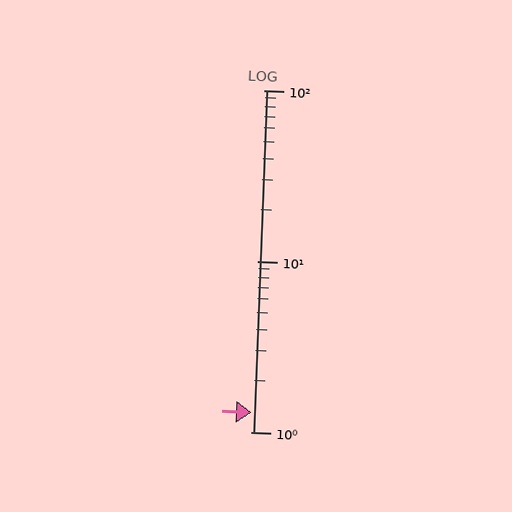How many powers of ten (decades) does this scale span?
The scale spans 2 decades, from 1 to 100.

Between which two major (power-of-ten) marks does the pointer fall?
The pointer is between 1 and 10.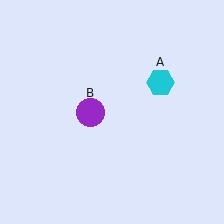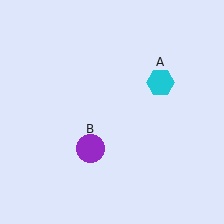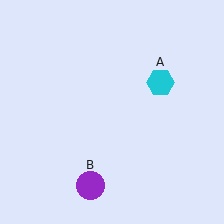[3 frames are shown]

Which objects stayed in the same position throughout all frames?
Cyan hexagon (object A) remained stationary.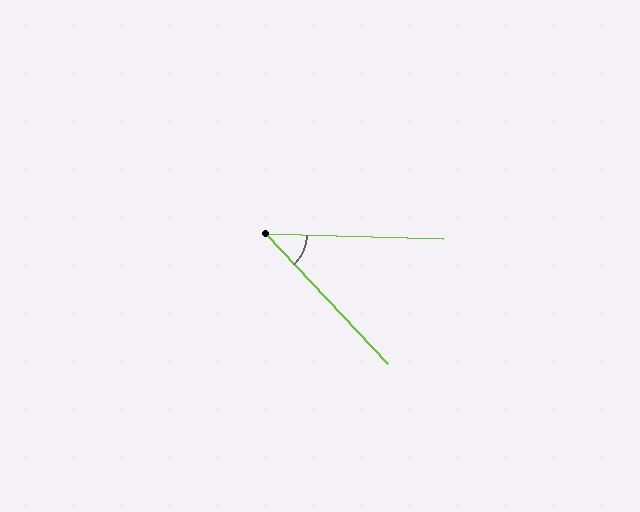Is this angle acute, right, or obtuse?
It is acute.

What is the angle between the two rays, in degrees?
Approximately 45 degrees.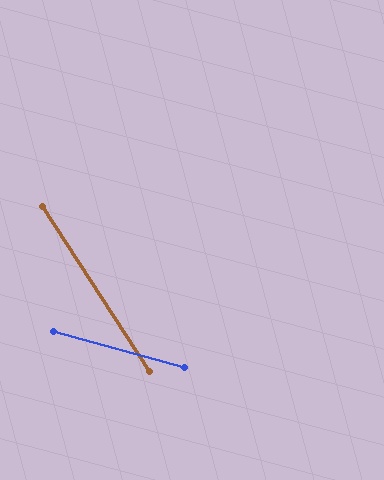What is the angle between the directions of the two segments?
Approximately 42 degrees.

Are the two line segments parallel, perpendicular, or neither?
Neither parallel nor perpendicular — they differ by about 42°.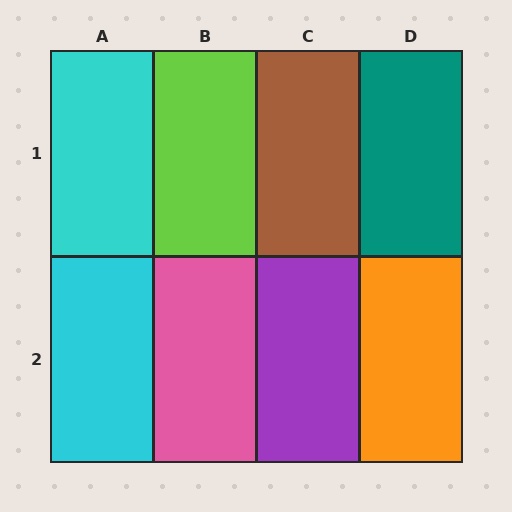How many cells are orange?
1 cell is orange.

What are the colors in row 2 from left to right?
Cyan, pink, purple, orange.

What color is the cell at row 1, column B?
Lime.